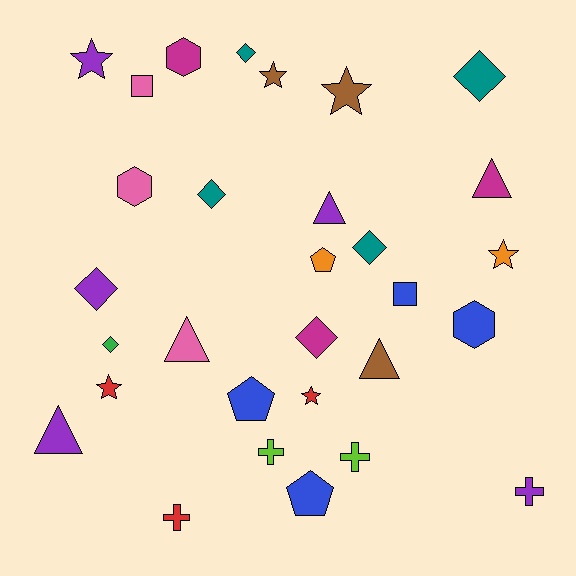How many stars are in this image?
There are 6 stars.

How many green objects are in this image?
There is 1 green object.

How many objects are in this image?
There are 30 objects.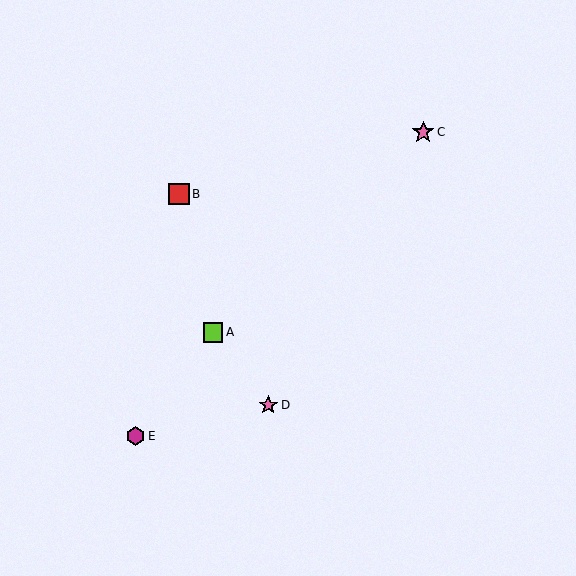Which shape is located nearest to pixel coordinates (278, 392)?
The pink star (labeled D) at (268, 405) is nearest to that location.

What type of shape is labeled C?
Shape C is a pink star.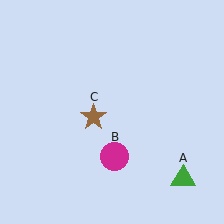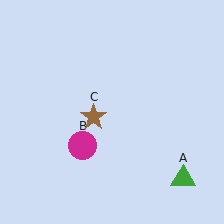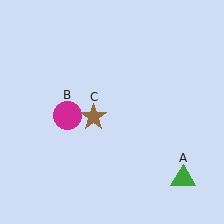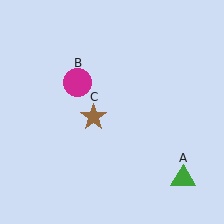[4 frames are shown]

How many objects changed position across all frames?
1 object changed position: magenta circle (object B).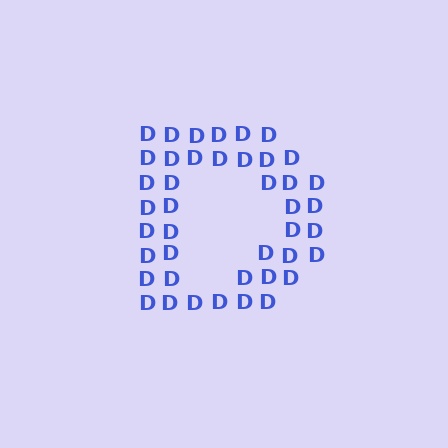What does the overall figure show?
The overall figure shows the letter D.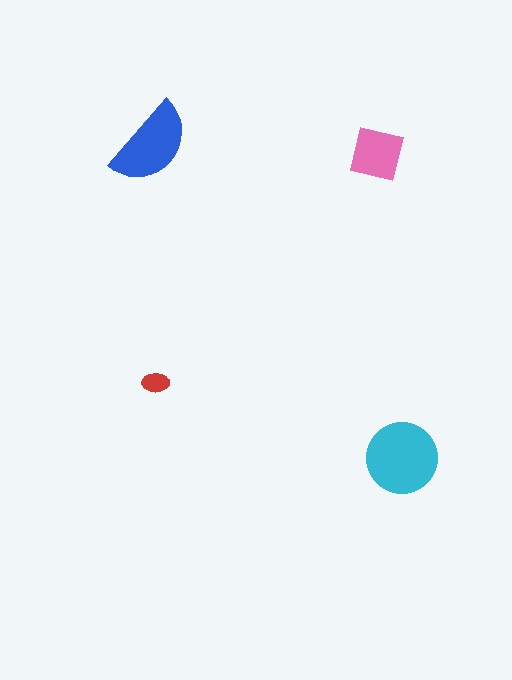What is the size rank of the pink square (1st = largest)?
3rd.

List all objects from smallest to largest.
The red ellipse, the pink square, the blue semicircle, the cyan circle.